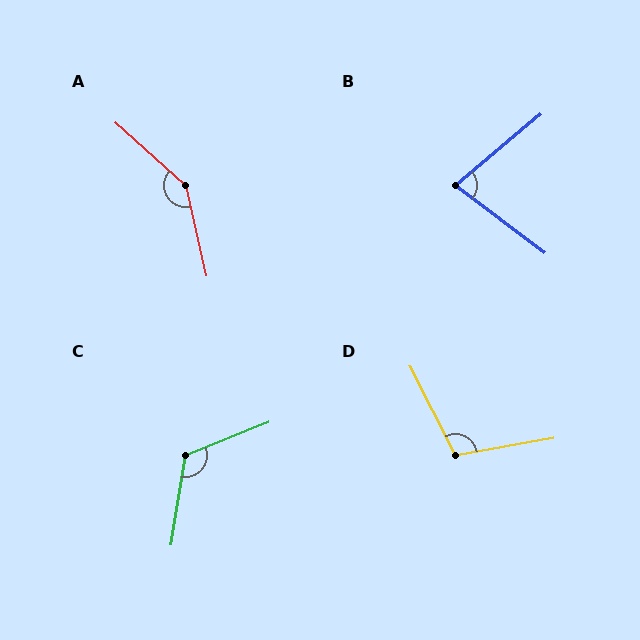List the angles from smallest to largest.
B (77°), D (107°), C (121°), A (145°).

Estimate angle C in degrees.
Approximately 121 degrees.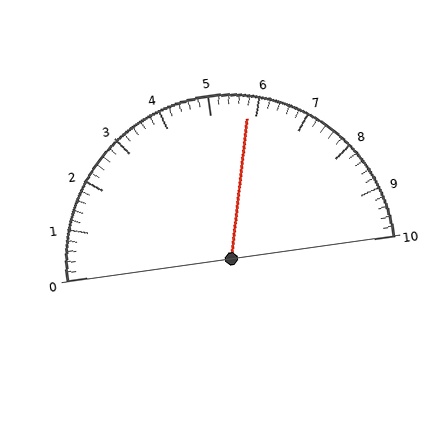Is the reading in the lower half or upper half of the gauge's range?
The reading is in the upper half of the range (0 to 10).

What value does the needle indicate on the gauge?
The needle indicates approximately 5.8.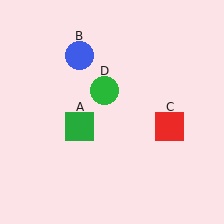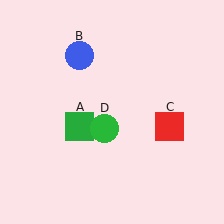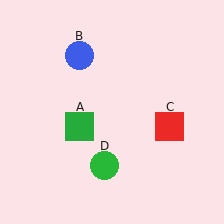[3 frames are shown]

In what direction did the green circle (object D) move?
The green circle (object D) moved down.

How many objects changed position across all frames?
1 object changed position: green circle (object D).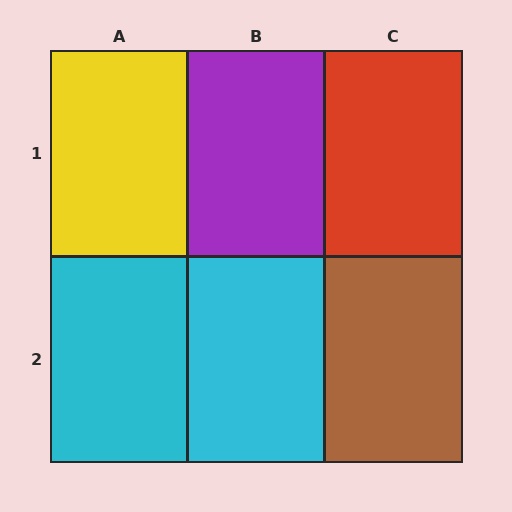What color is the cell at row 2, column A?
Cyan.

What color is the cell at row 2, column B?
Cyan.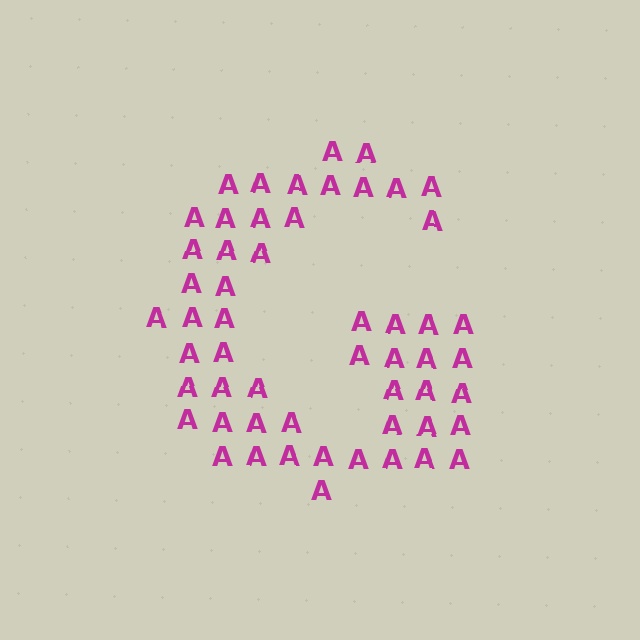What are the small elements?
The small elements are letter A's.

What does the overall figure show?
The overall figure shows the letter G.